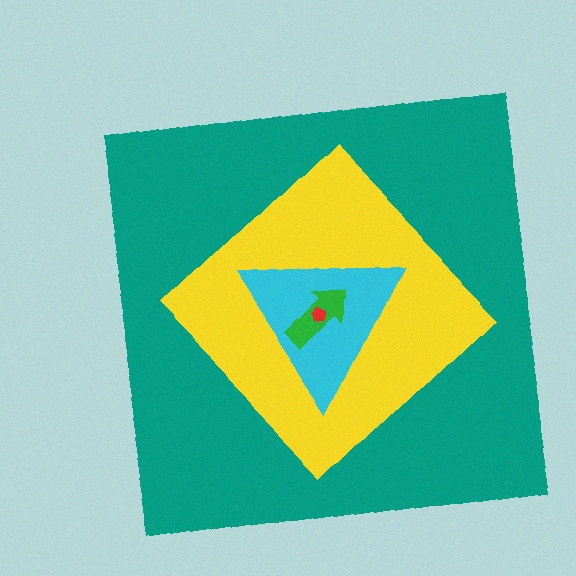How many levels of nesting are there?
5.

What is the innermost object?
The red pentagon.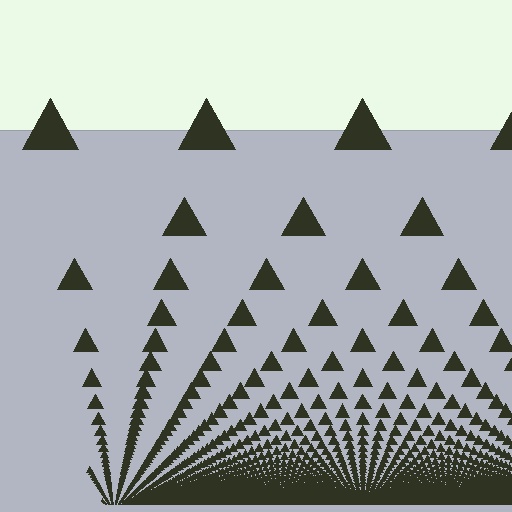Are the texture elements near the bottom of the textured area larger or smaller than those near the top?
Smaller. The gradient is inverted — elements near the bottom are smaller and denser.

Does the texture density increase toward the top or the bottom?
Density increases toward the bottom.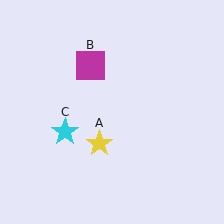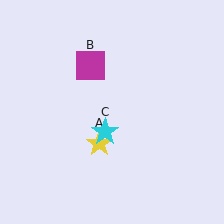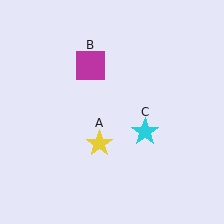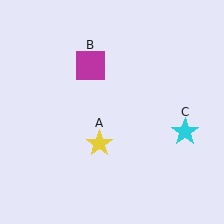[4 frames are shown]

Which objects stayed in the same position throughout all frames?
Yellow star (object A) and magenta square (object B) remained stationary.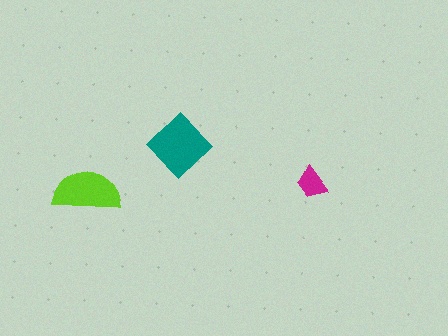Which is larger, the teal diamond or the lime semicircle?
The teal diamond.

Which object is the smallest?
The magenta trapezoid.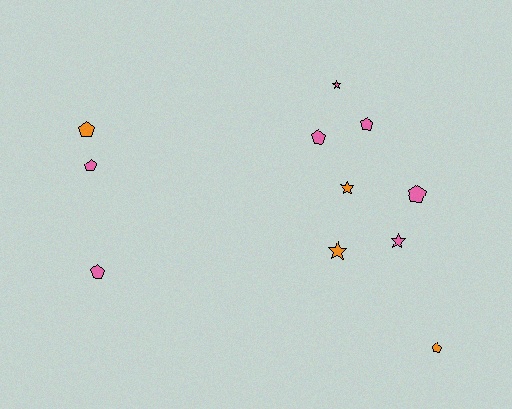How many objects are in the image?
There are 11 objects.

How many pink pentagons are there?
There are 5 pink pentagons.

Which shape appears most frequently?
Pentagon, with 7 objects.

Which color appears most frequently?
Pink, with 7 objects.